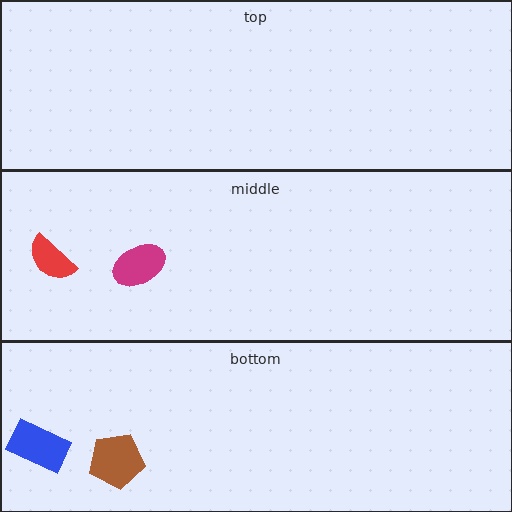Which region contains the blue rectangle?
The bottom region.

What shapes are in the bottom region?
The brown pentagon, the blue rectangle.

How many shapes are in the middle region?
2.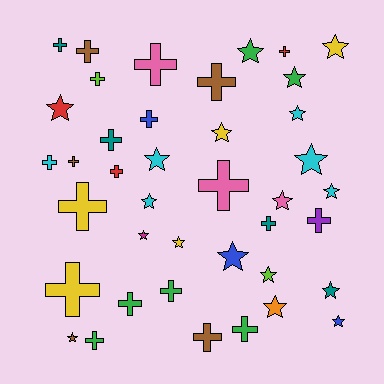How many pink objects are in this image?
There are 3 pink objects.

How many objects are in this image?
There are 40 objects.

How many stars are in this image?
There are 19 stars.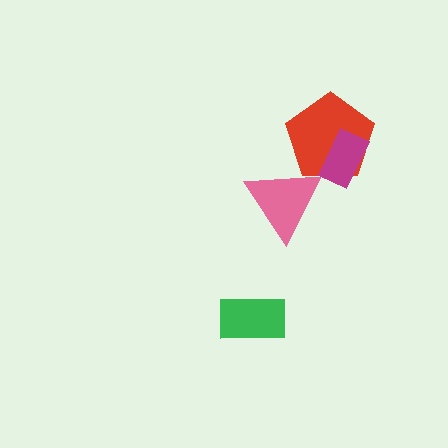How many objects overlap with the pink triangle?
1 object overlaps with the pink triangle.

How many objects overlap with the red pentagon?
2 objects overlap with the red pentagon.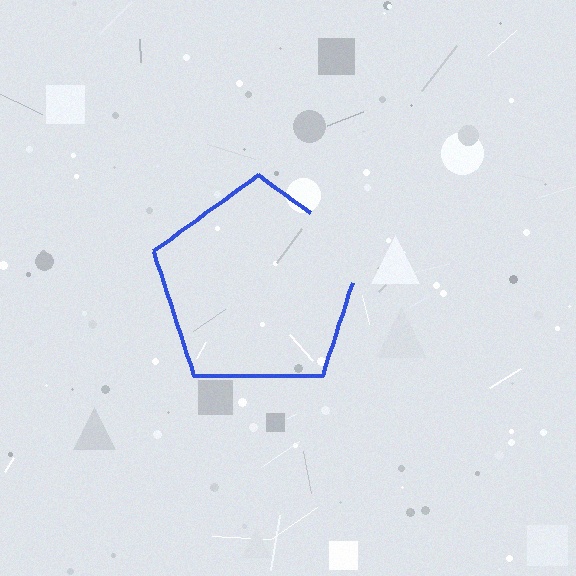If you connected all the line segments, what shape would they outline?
They would outline a pentagon.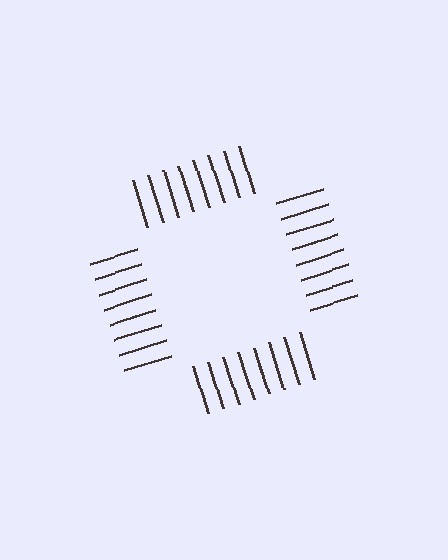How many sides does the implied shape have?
4 sides — the line-ends trace a square.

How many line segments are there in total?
32 — 8 along each of the 4 edges.